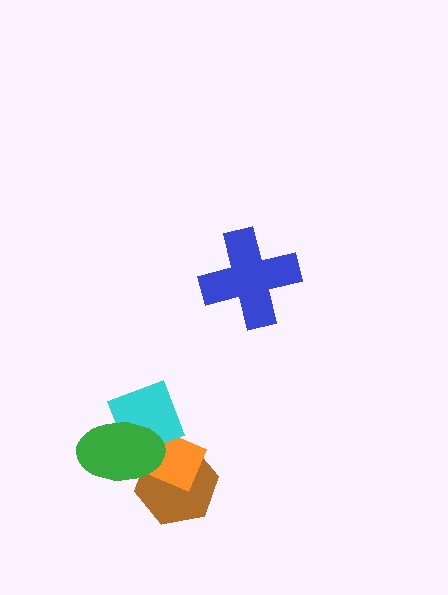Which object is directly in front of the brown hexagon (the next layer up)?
The orange diamond is directly in front of the brown hexagon.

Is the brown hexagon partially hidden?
Yes, it is partially covered by another shape.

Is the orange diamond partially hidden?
Yes, it is partially covered by another shape.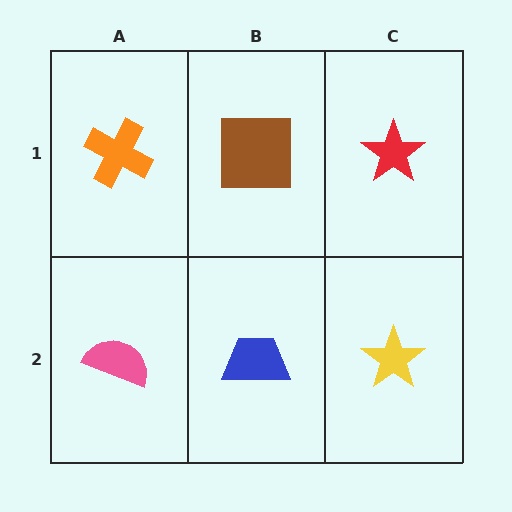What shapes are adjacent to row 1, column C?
A yellow star (row 2, column C), a brown square (row 1, column B).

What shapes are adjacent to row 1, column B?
A blue trapezoid (row 2, column B), an orange cross (row 1, column A), a red star (row 1, column C).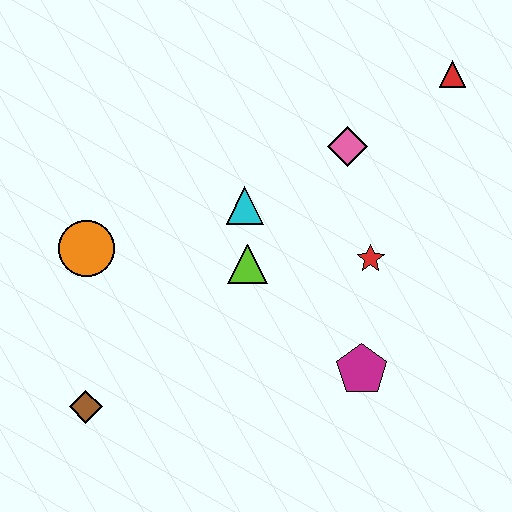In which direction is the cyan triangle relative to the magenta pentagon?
The cyan triangle is above the magenta pentagon.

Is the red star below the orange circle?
Yes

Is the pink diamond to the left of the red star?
Yes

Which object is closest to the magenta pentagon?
The red star is closest to the magenta pentagon.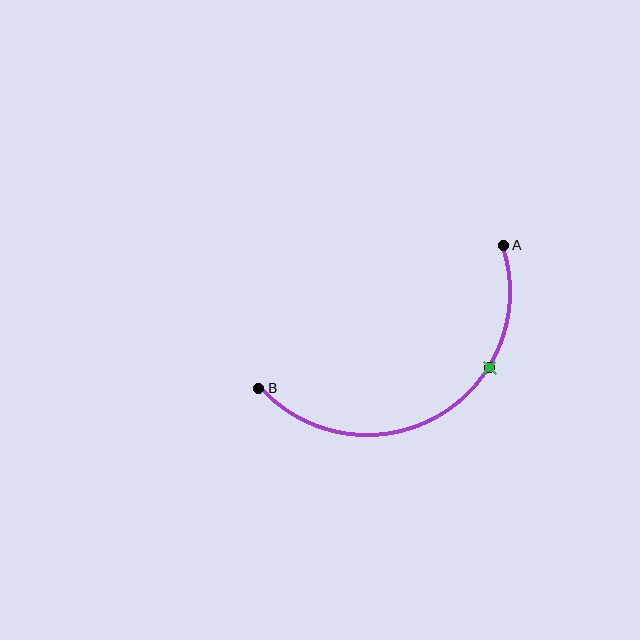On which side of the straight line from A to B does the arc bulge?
The arc bulges below the straight line connecting A and B.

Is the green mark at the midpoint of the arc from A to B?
No. The green mark lies on the arc but is closer to endpoint A. The arc midpoint would be at the point on the curve equidistant along the arc from both A and B.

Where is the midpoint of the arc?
The arc midpoint is the point on the curve farthest from the straight line joining A and B. It sits below that line.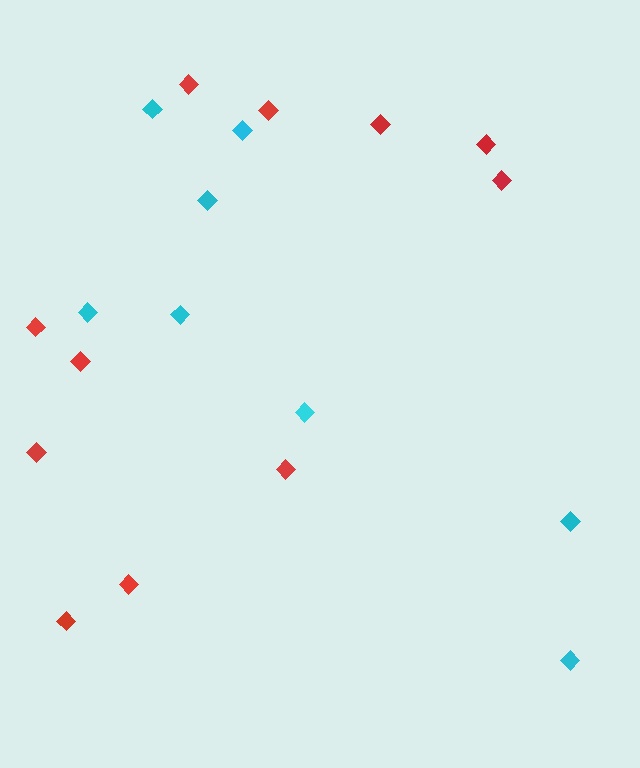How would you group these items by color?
There are 2 groups: one group of red diamonds (11) and one group of cyan diamonds (8).